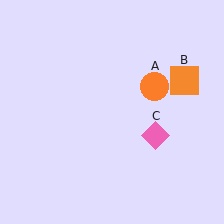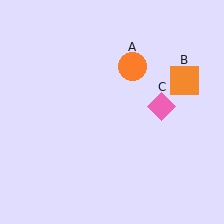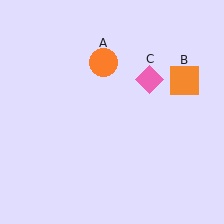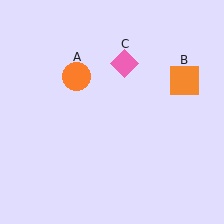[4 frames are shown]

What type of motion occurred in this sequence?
The orange circle (object A), pink diamond (object C) rotated counterclockwise around the center of the scene.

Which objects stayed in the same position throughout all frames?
Orange square (object B) remained stationary.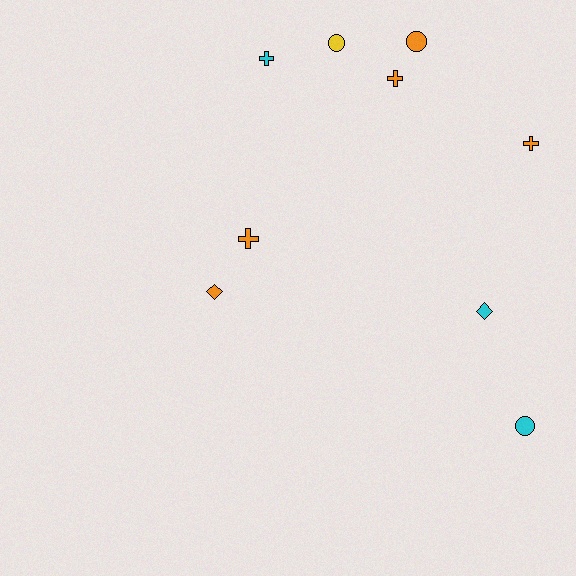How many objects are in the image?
There are 9 objects.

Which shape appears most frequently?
Cross, with 4 objects.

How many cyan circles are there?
There is 1 cyan circle.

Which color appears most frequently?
Orange, with 5 objects.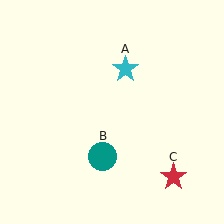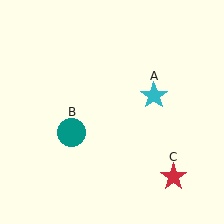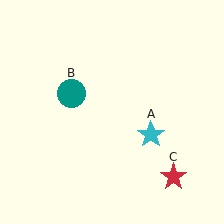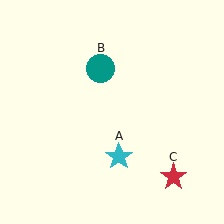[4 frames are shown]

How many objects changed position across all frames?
2 objects changed position: cyan star (object A), teal circle (object B).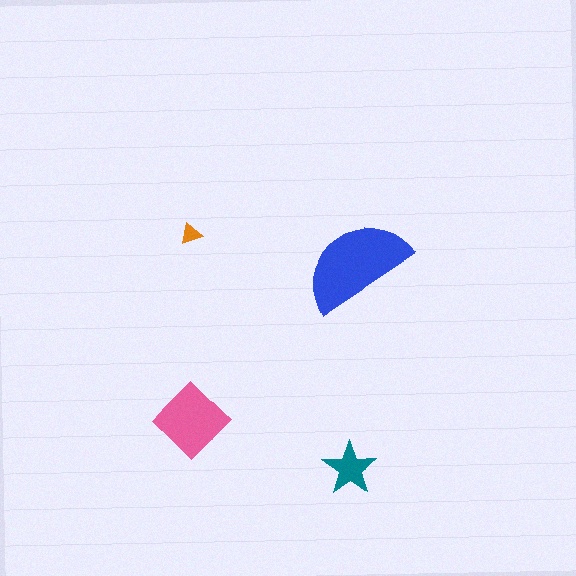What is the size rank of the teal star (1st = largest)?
3rd.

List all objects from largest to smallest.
The blue semicircle, the pink diamond, the teal star, the orange triangle.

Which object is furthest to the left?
The pink diamond is leftmost.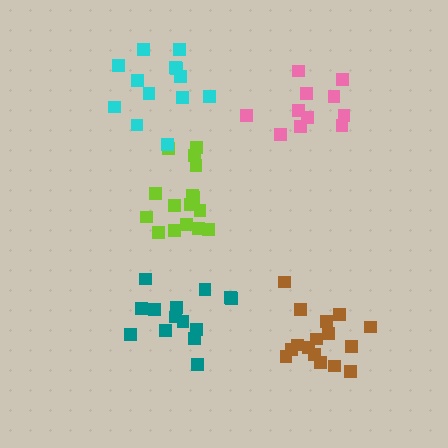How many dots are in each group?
Group 1: 16 dots, Group 2: 16 dots, Group 3: 11 dots, Group 4: 14 dots, Group 5: 13 dots (70 total).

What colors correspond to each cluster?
The clusters are colored: lime, brown, pink, teal, cyan.